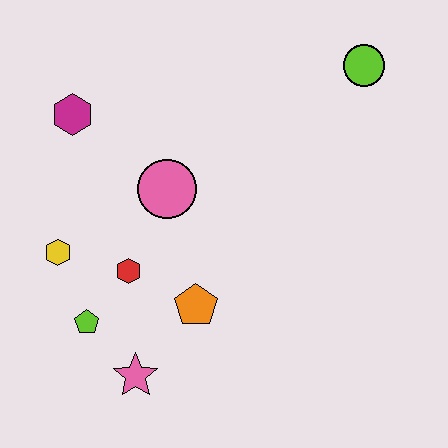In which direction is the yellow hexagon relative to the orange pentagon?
The yellow hexagon is to the left of the orange pentagon.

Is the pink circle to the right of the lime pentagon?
Yes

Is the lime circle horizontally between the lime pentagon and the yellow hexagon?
No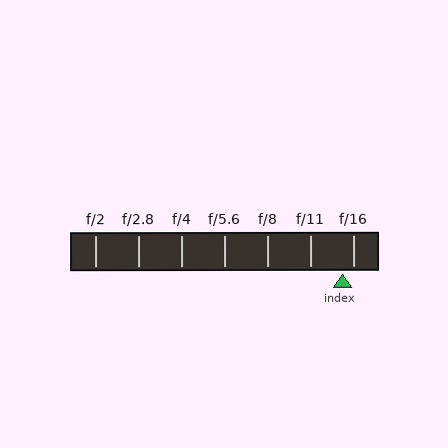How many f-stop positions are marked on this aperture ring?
There are 7 f-stop positions marked.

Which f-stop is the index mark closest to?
The index mark is closest to f/16.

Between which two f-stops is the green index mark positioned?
The index mark is between f/11 and f/16.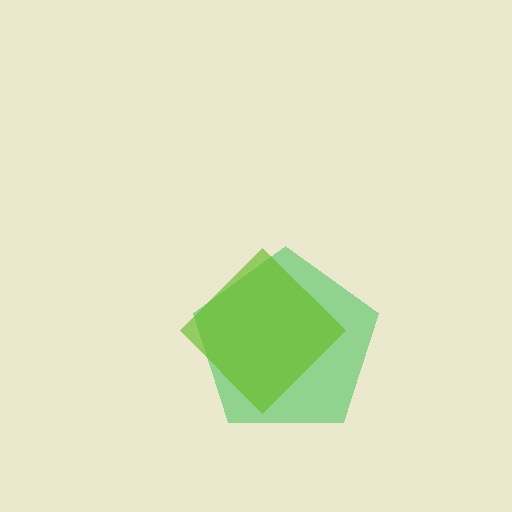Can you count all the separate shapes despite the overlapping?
Yes, there are 2 separate shapes.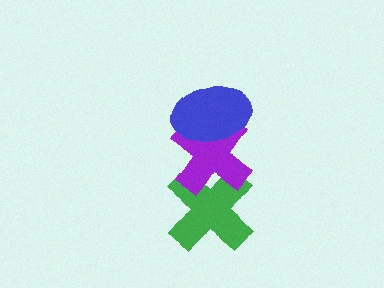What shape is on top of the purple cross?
The blue ellipse is on top of the purple cross.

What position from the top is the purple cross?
The purple cross is 2nd from the top.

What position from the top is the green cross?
The green cross is 3rd from the top.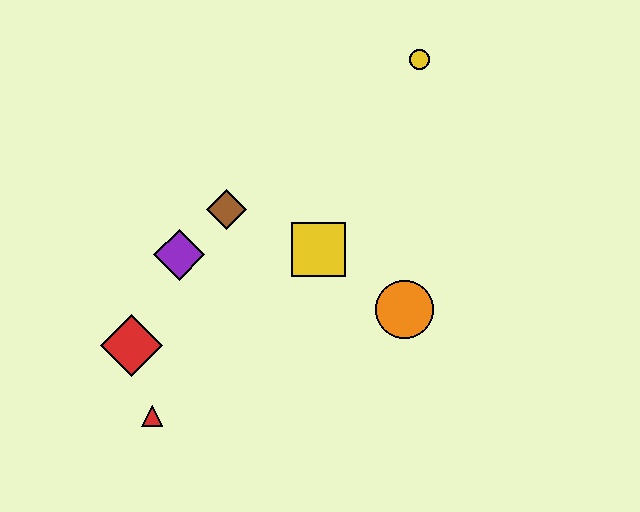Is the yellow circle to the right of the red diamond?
Yes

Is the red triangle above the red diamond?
No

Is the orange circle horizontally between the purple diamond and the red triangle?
No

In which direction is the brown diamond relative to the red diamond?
The brown diamond is above the red diamond.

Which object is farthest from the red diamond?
The yellow circle is farthest from the red diamond.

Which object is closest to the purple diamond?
The brown diamond is closest to the purple diamond.